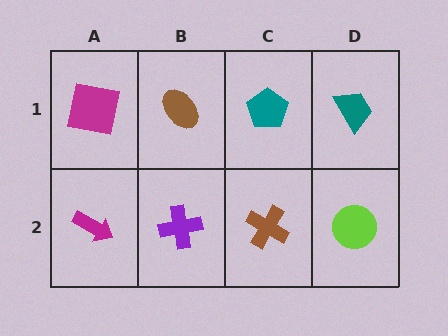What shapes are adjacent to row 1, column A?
A magenta arrow (row 2, column A), a brown ellipse (row 1, column B).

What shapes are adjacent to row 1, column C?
A brown cross (row 2, column C), a brown ellipse (row 1, column B), a teal trapezoid (row 1, column D).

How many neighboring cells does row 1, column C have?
3.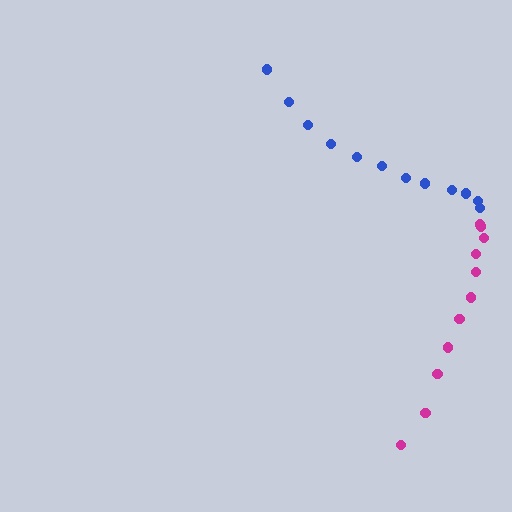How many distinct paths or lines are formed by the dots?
There are 2 distinct paths.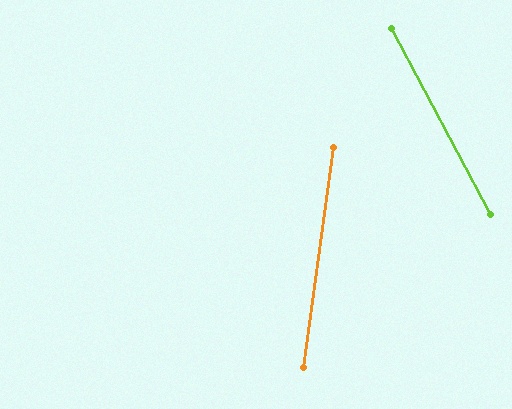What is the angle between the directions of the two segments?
Approximately 36 degrees.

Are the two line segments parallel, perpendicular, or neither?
Neither parallel nor perpendicular — they differ by about 36°.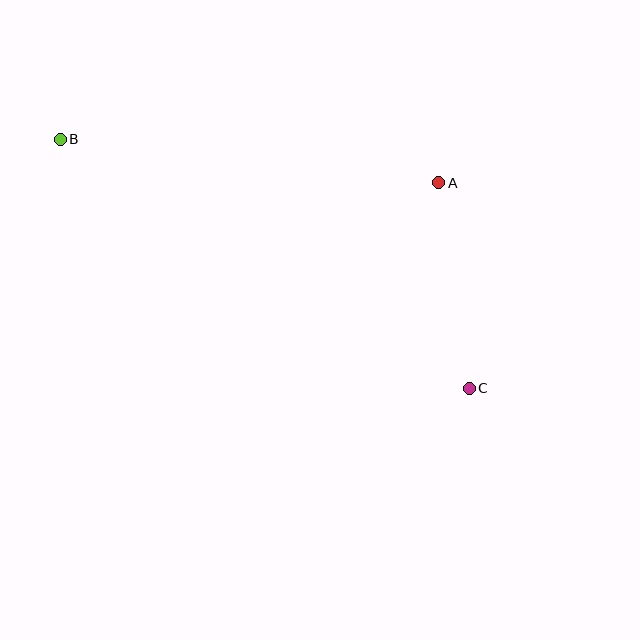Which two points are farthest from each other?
Points B and C are farthest from each other.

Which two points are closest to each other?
Points A and C are closest to each other.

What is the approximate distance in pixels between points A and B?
The distance between A and B is approximately 381 pixels.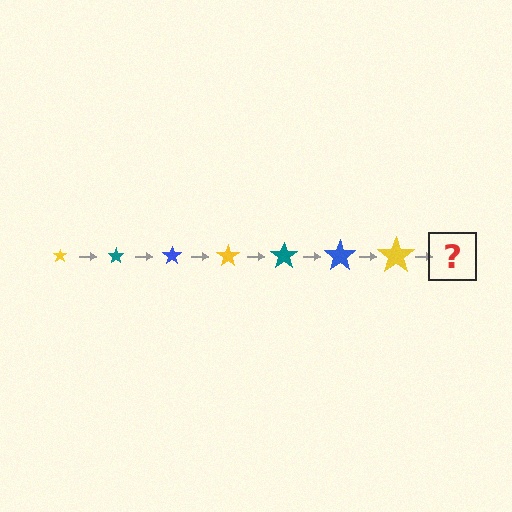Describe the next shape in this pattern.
It should be a teal star, larger than the previous one.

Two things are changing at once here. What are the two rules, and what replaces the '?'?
The two rules are that the star grows larger each step and the color cycles through yellow, teal, and blue. The '?' should be a teal star, larger than the previous one.